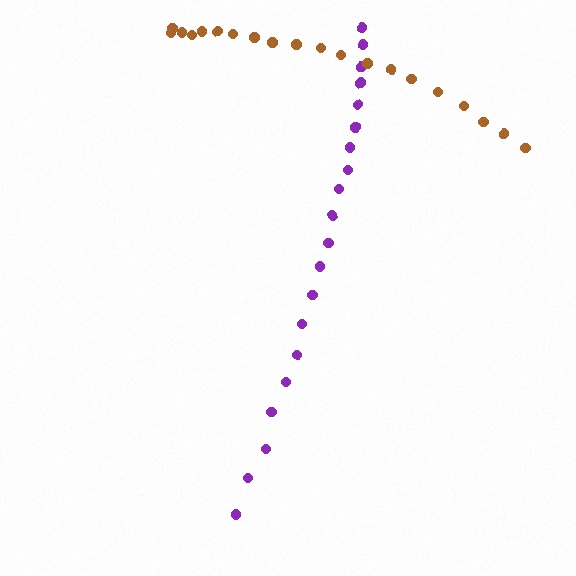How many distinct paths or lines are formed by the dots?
There are 2 distinct paths.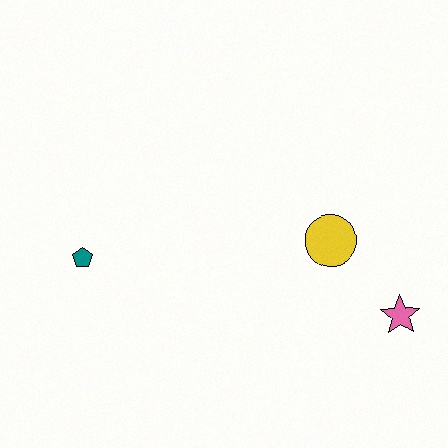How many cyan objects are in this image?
There are no cyan objects.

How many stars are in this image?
There is 1 star.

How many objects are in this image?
There are 3 objects.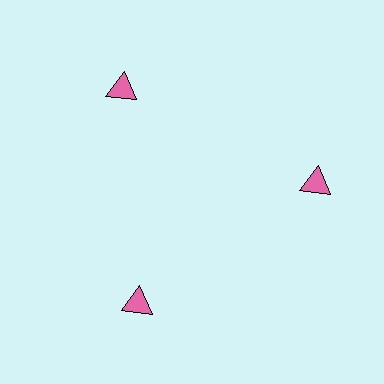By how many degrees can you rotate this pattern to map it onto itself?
The pattern maps onto itself every 120 degrees of rotation.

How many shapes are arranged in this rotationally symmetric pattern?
There are 3 shapes, arranged in 3 groups of 1.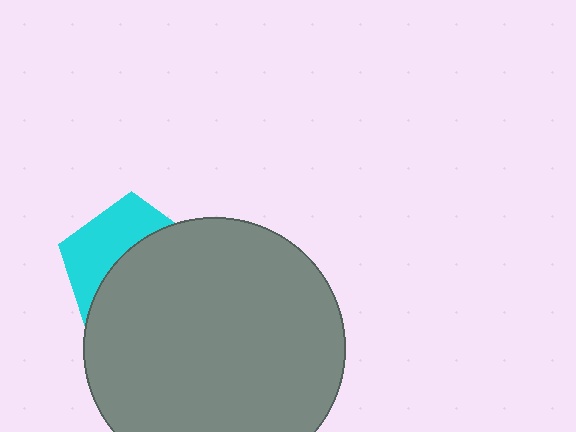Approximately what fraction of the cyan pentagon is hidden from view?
Roughly 60% of the cyan pentagon is hidden behind the gray circle.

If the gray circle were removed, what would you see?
You would see the complete cyan pentagon.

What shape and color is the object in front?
The object in front is a gray circle.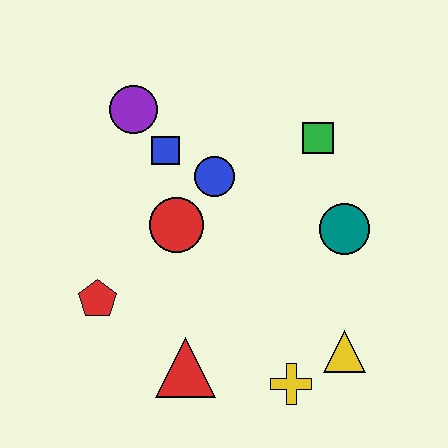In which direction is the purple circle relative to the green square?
The purple circle is to the left of the green square.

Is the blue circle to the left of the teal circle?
Yes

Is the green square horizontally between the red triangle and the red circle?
No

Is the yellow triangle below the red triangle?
No